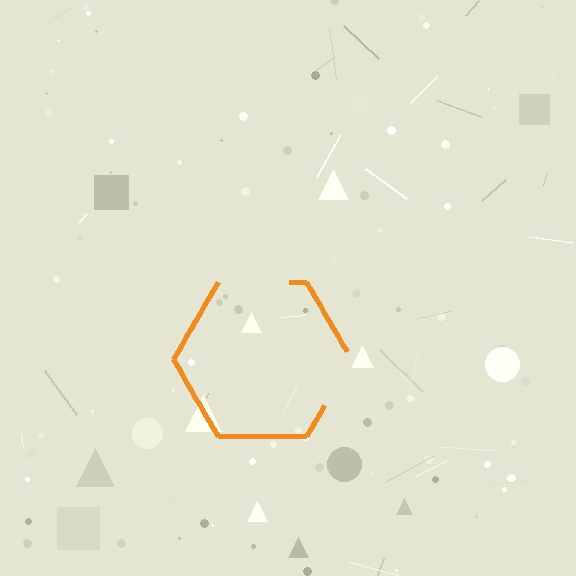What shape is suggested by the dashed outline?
The dashed outline suggests a hexagon.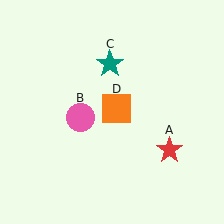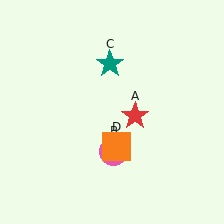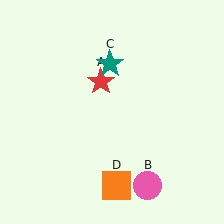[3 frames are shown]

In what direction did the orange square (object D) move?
The orange square (object D) moved down.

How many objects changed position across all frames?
3 objects changed position: red star (object A), pink circle (object B), orange square (object D).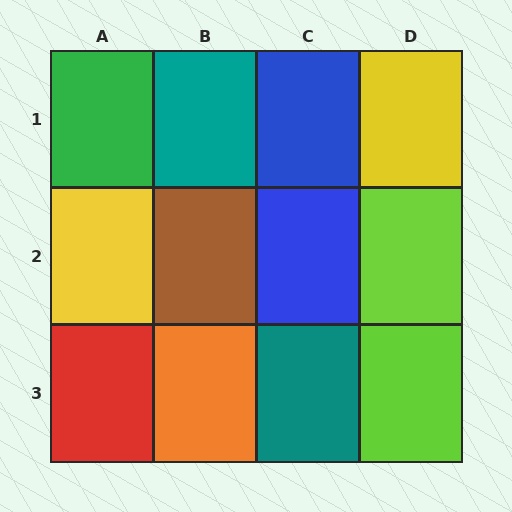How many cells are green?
1 cell is green.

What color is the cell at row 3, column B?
Orange.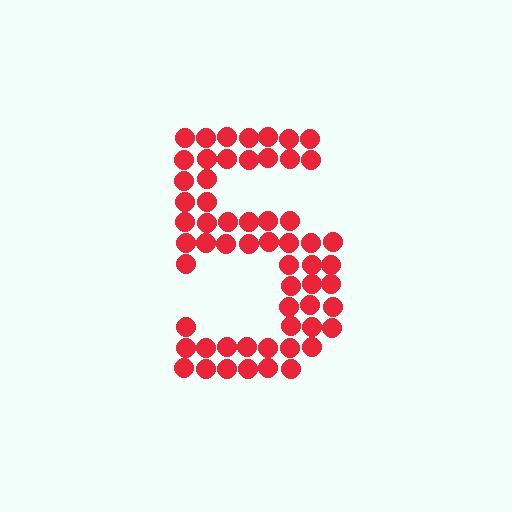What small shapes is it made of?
It is made of small circles.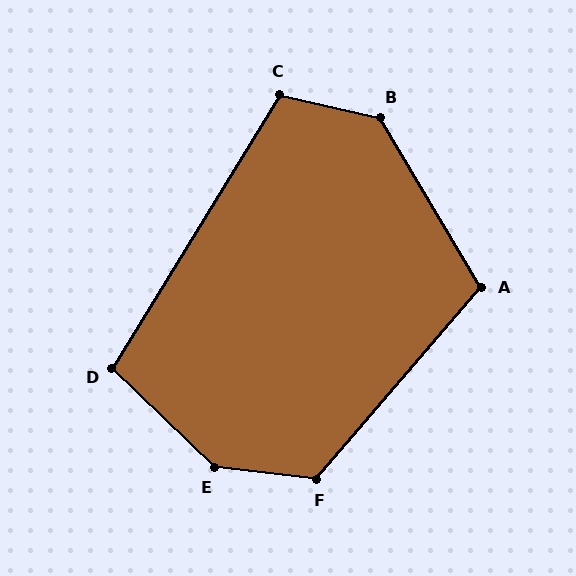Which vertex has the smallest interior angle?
D, at approximately 102 degrees.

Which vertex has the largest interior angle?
E, at approximately 143 degrees.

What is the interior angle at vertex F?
Approximately 124 degrees (obtuse).